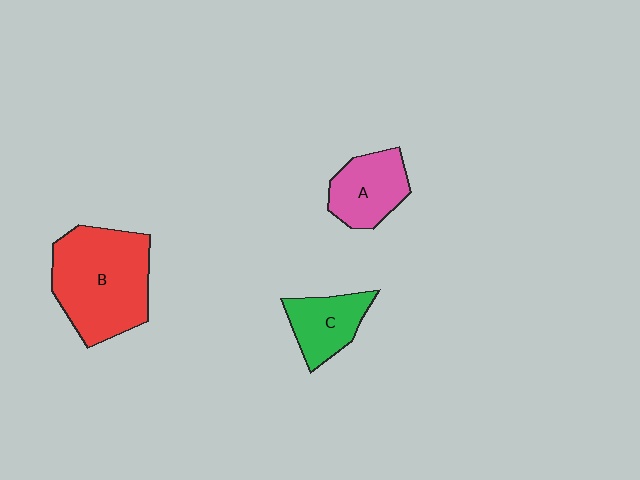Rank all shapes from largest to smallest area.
From largest to smallest: B (red), A (pink), C (green).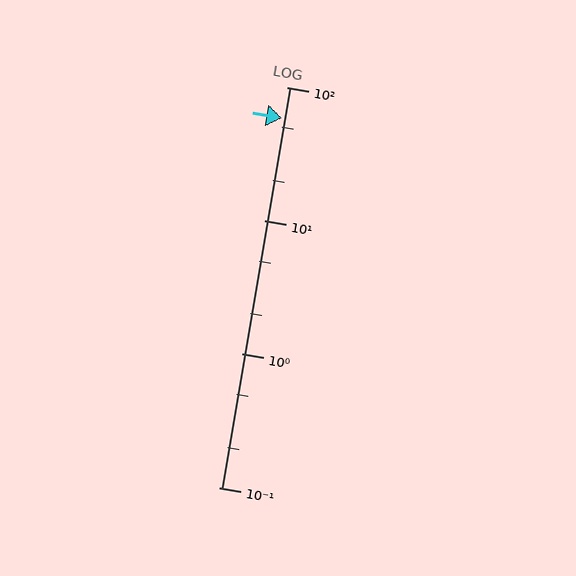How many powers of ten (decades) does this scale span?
The scale spans 3 decades, from 0.1 to 100.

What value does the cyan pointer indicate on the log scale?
The pointer indicates approximately 59.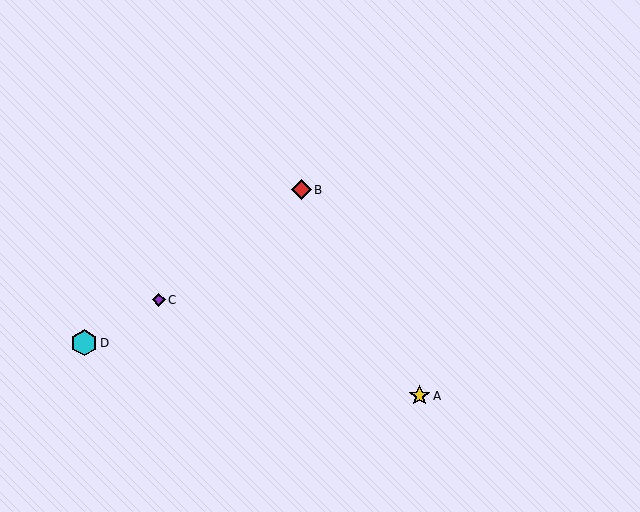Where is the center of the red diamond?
The center of the red diamond is at (302, 190).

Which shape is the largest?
The cyan hexagon (labeled D) is the largest.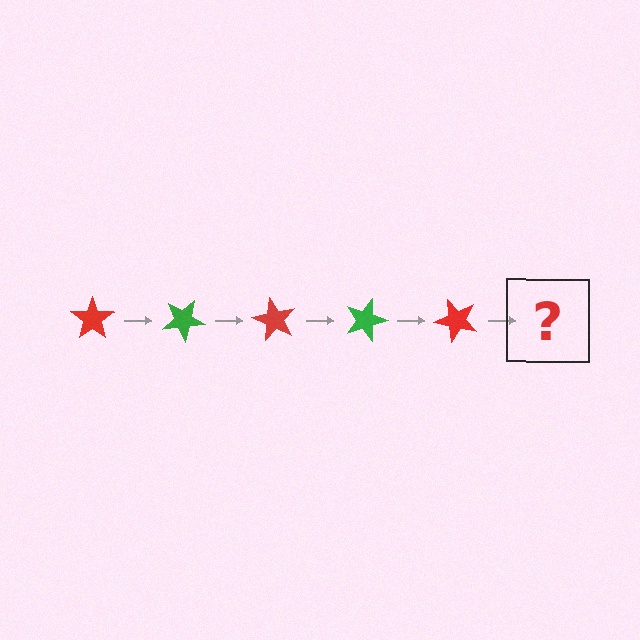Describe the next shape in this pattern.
It should be a green star, rotated 150 degrees from the start.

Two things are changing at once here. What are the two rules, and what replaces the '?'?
The two rules are that it rotates 30 degrees each step and the color cycles through red and green. The '?' should be a green star, rotated 150 degrees from the start.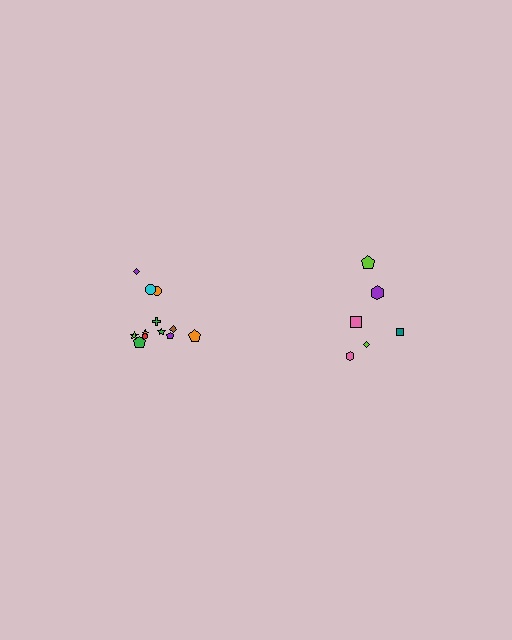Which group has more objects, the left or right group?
The left group.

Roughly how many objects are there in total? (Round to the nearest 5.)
Roughly 20 objects in total.